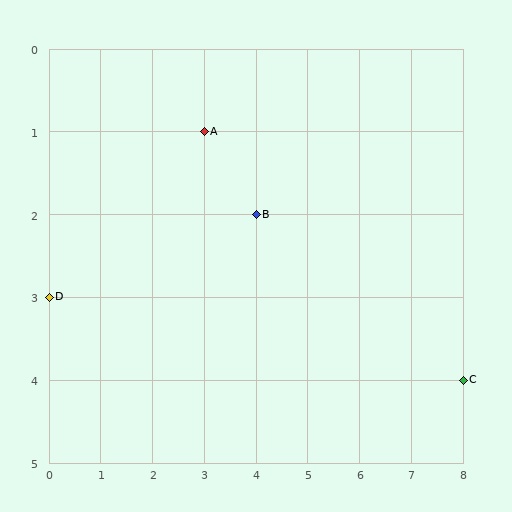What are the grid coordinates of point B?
Point B is at grid coordinates (4, 2).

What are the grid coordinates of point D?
Point D is at grid coordinates (0, 3).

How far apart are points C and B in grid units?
Points C and B are 4 columns and 2 rows apart (about 4.5 grid units diagonally).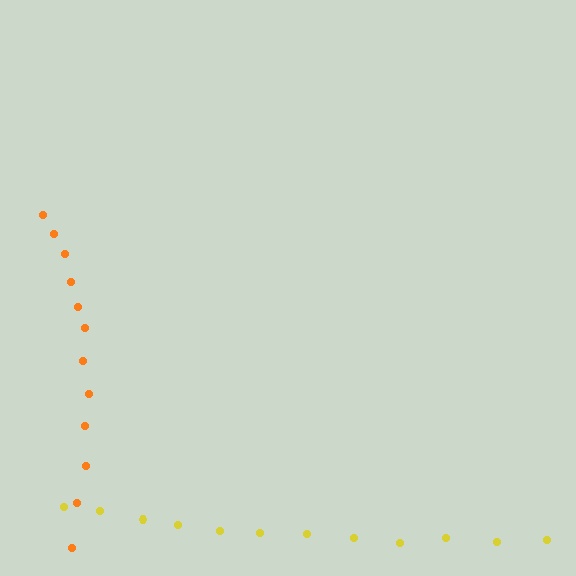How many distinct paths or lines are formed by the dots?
There are 2 distinct paths.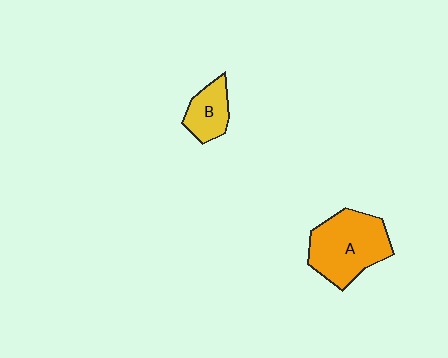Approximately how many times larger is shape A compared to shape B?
Approximately 2.1 times.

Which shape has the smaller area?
Shape B (yellow).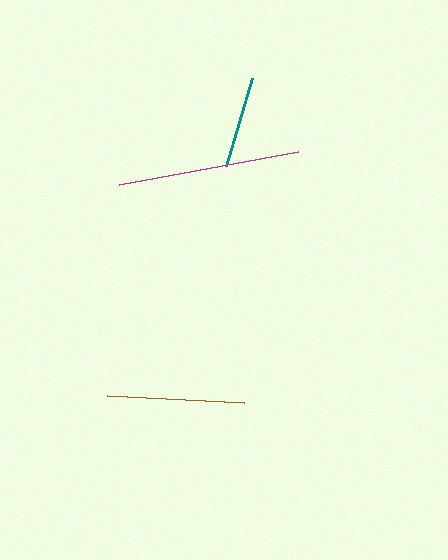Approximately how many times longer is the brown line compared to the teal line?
The brown line is approximately 1.5 times the length of the teal line.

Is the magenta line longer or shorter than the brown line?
The magenta line is longer than the brown line.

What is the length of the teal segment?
The teal segment is approximately 92 pixels long.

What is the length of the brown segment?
The brown segment is approximately 137 pixels long.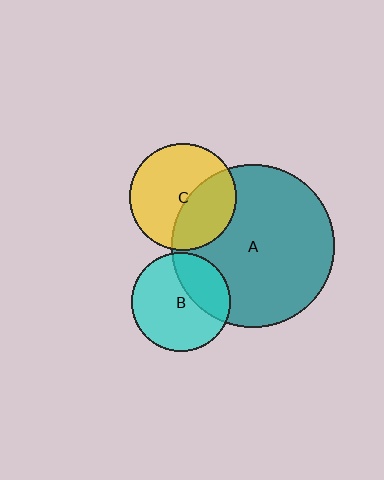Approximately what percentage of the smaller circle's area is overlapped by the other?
Approximately 30%.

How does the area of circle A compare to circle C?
Approximately 2.3 times.